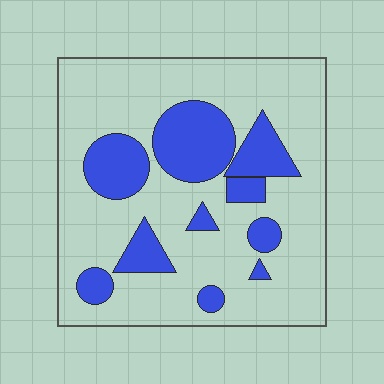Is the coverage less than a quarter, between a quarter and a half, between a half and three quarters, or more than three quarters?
Less than a quarter.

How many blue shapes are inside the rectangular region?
10.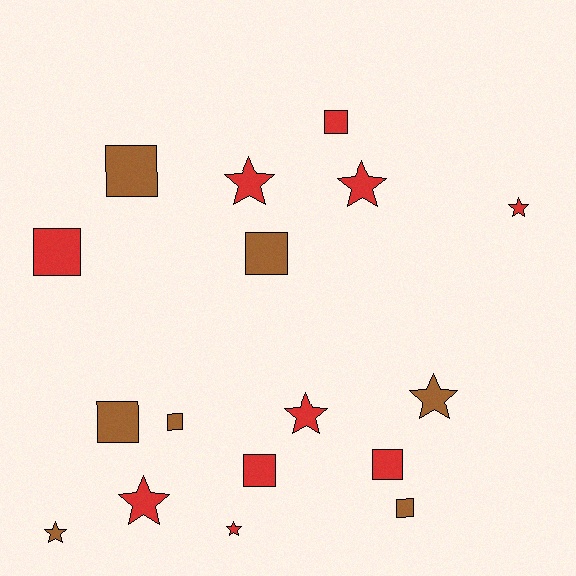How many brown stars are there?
There are 2 brown stars.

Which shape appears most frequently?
Square, with 9 objects.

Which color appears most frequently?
Red, with 10 objects.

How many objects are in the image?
There are 17 objects.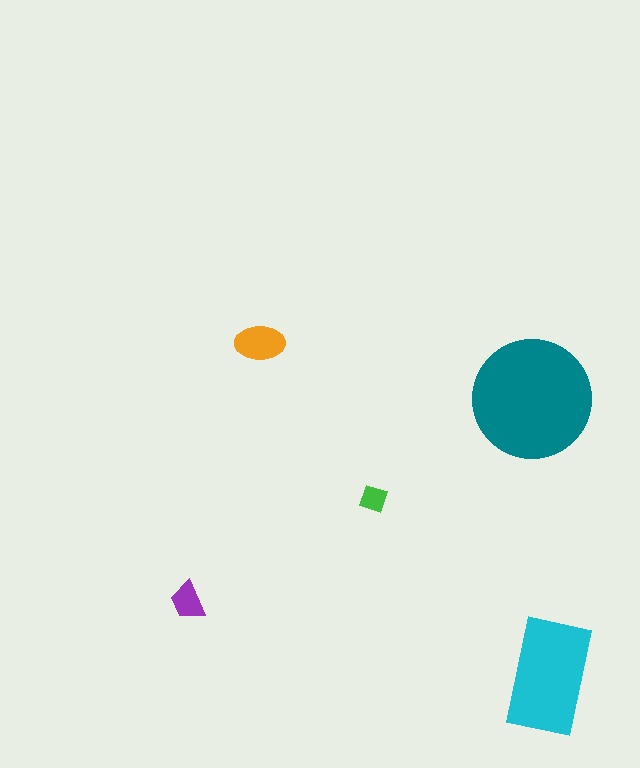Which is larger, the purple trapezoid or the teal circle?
The teal circle.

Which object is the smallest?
The green diamond.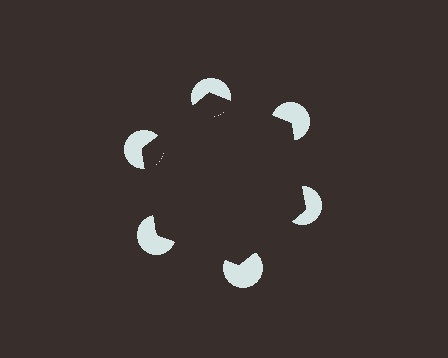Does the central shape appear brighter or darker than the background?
It typically appears slightly darker than the background, even though no actual brightness change is drawn.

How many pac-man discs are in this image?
There are 6 — one at each vertex of the illusory hexagon.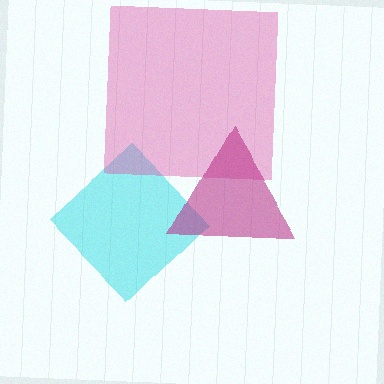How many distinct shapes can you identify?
There are 3 distinct shapes: a cyan diamond, a pink square, a magenta triangle.